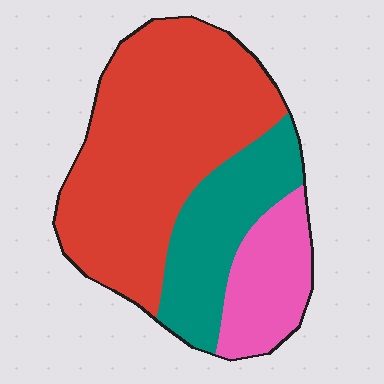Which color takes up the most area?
Red, at roughly 60%.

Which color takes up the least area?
Pink, at roughly 20%.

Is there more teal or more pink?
Teal.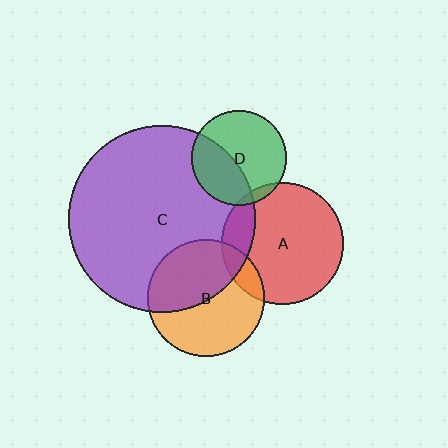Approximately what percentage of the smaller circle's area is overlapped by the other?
Approximately 15%.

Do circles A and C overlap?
Yes.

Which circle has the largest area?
Circle C (purple).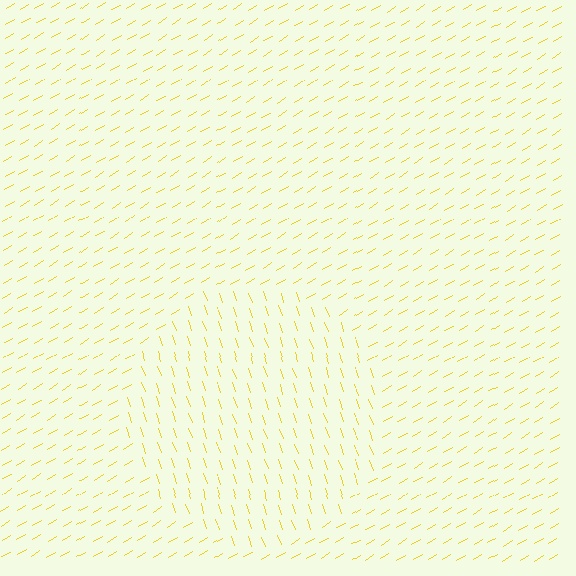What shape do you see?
I see a circle.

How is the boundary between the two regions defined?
The boundary is defined purely by a change in line orientation (approximately 78 degrees difference). All lines are the same color and thickness.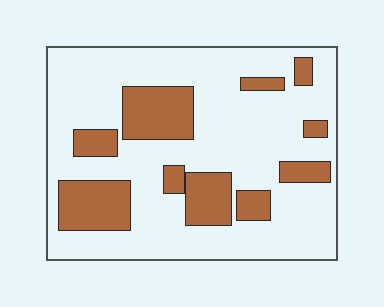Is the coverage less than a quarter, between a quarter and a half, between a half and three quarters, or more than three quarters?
Between a quarter and a half.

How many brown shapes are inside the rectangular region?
10.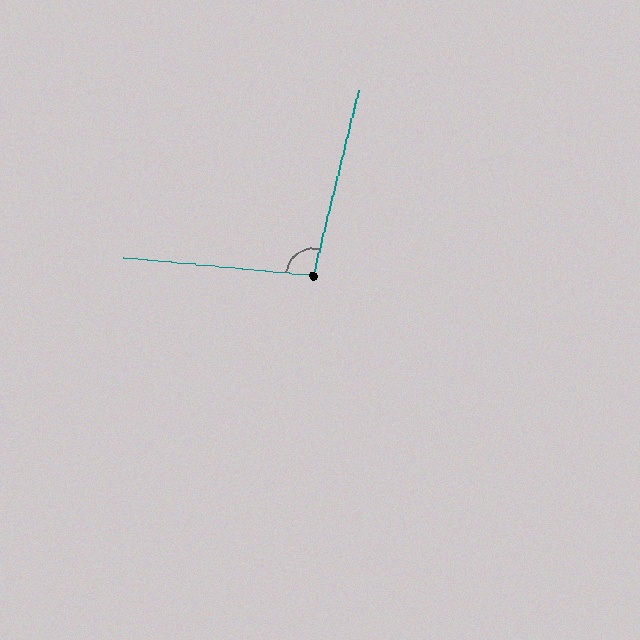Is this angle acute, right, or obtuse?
It is obtuse.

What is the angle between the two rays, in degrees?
Approximately 99 degrees.